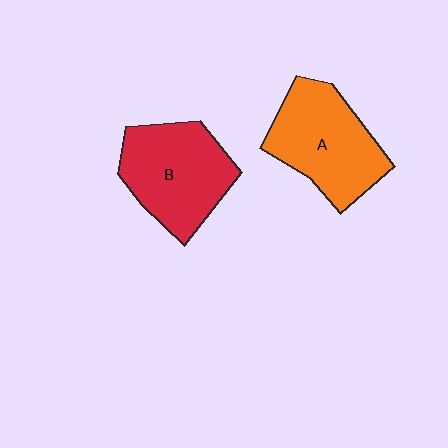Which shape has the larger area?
Shape A (orange).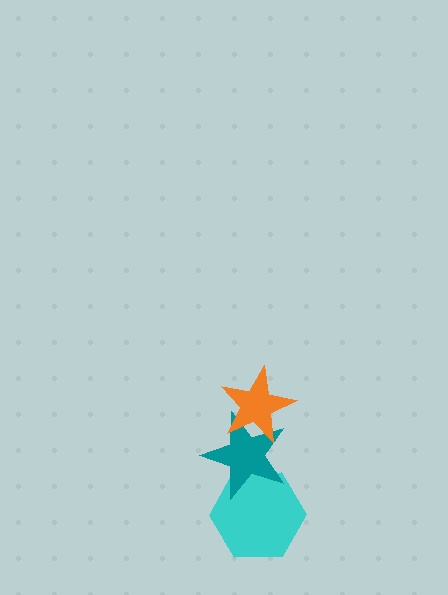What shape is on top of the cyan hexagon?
The teal star is on top of the cyan hexagon.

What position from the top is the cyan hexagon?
The cyan hexagon is 3rd from the top.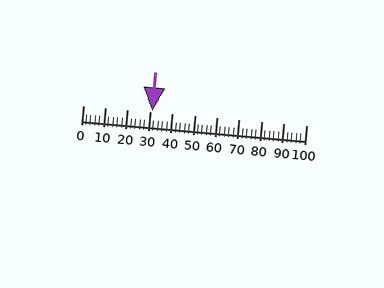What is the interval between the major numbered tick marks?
The major tick marks are spaced 10 units apart.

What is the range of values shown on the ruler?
The ruler shows values from 0 to 100.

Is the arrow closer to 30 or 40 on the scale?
The arrow is closer to 30.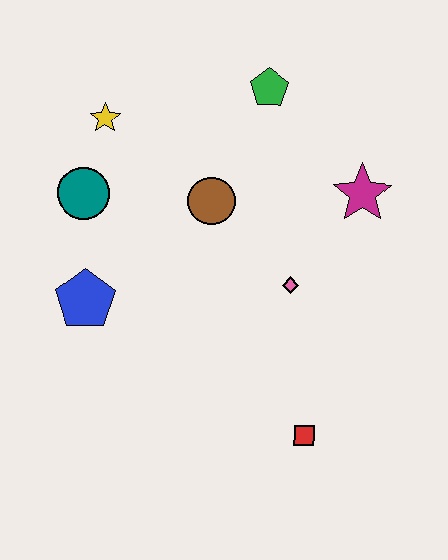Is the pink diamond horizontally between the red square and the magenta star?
No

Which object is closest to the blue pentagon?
The teal circle is closest to the blue pentagon.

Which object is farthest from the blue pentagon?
The magenta star is farthest from the blue pentagon.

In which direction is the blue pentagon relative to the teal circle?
The blue pentagon is below the teal circle.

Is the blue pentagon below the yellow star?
Yes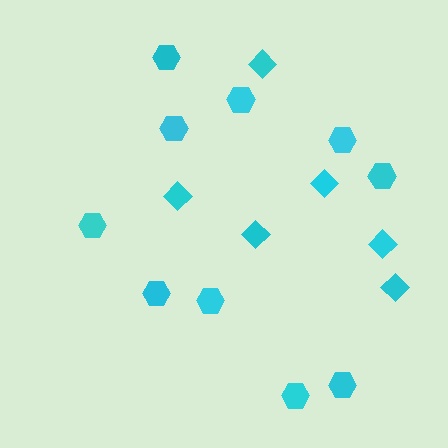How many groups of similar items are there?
There are 2 groups: one group of hexagons (10) and one group of diamonds (6).